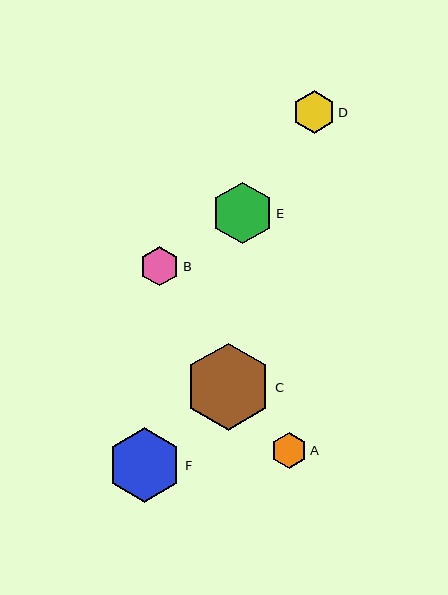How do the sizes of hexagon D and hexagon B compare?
Hexagon D and hexagon B are approximately the same size.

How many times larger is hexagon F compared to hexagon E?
Hexagon F is approximately 1.2 times the size of hexagon E.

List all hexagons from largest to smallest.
From largest to smallest: C, F, E, D, B, A.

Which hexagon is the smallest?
Hexagon A is the smallest with a size of approximately 36 pixels.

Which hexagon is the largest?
Hexagon C is the largest with a size of approximately 87 pixels.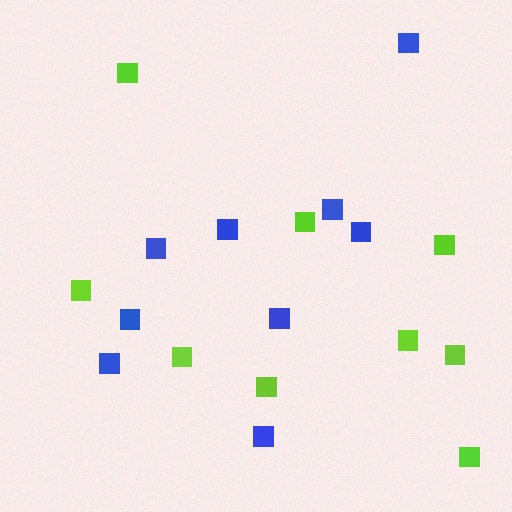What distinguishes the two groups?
There are 2 groups: one group of blue squares (9) and one group of lime squares (9).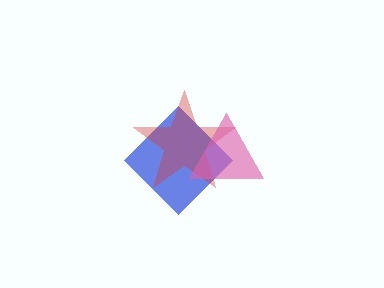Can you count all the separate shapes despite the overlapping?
Yes, there are 3 separate shapes.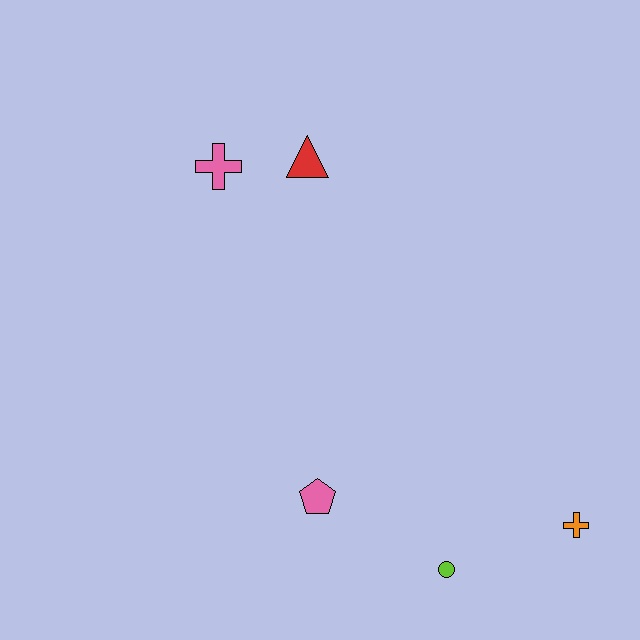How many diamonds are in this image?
There are no diamonds.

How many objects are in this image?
There are 5 objects.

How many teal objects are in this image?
There are no teal objects.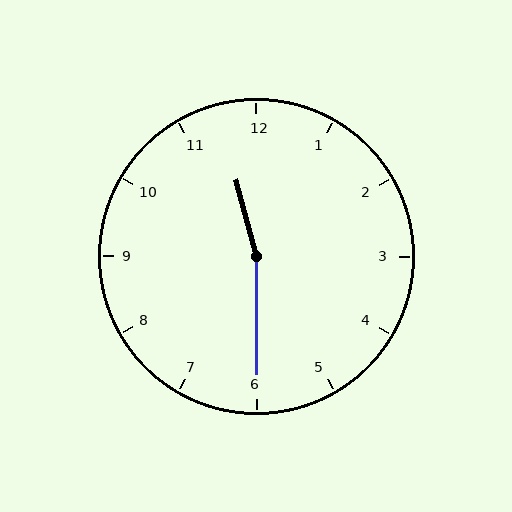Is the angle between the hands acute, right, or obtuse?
It is obtuse.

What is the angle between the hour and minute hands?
Approximately 165 degrees.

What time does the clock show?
11:30.